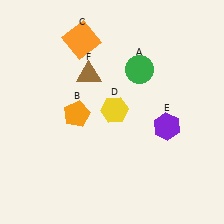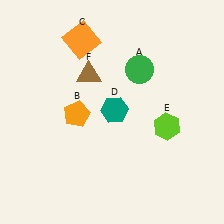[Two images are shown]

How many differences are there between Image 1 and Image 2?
There are 2 differences between the two images.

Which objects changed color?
D changed from yellow to teal. E changed from purple to lime.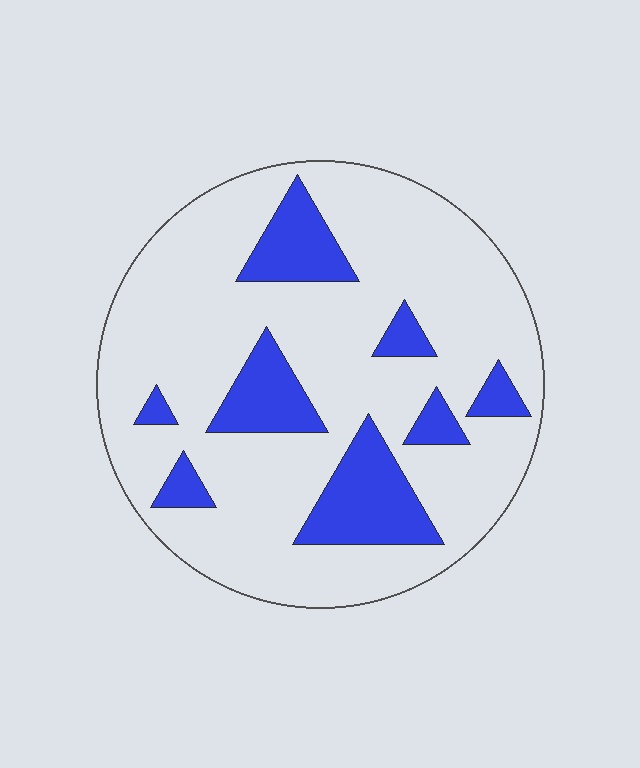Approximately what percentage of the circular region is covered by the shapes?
Approximately 20%.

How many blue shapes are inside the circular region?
8.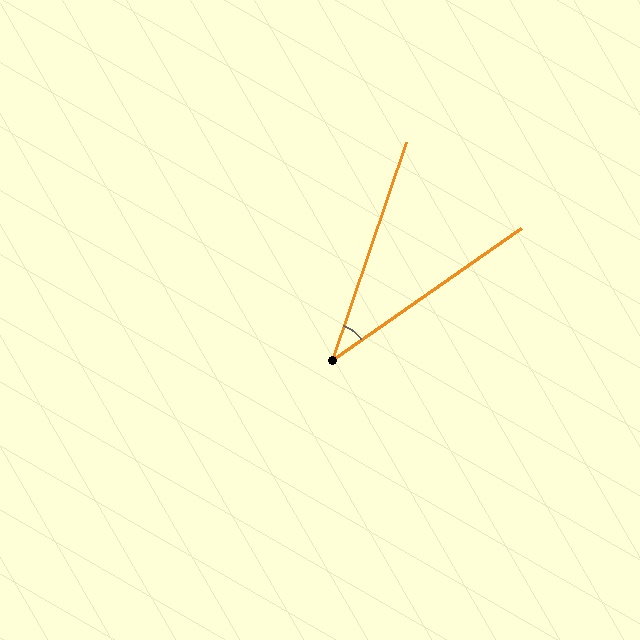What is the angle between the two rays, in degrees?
Approximately 36 degrees.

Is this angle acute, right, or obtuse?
It is acute.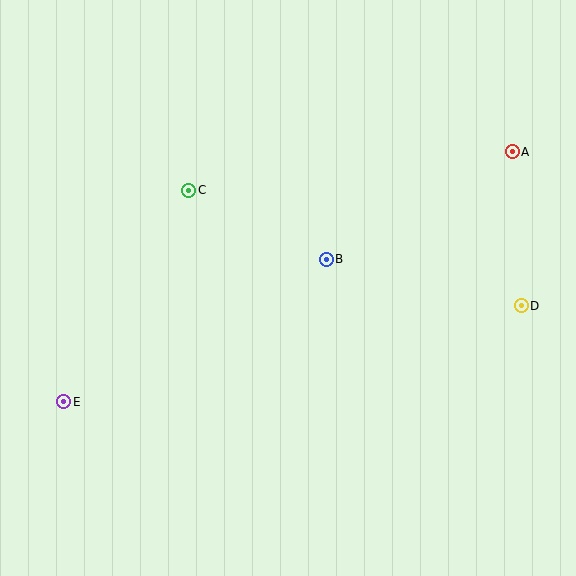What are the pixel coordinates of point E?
Point E is at (64, 402).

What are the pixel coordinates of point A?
Point A is at (512, 152).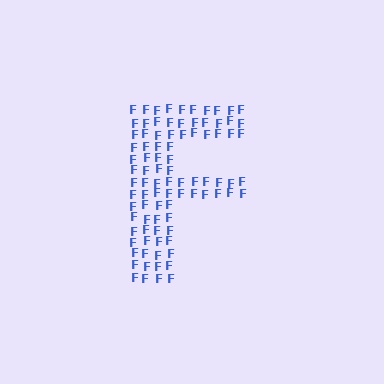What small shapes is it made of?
It is made of small letter F's.